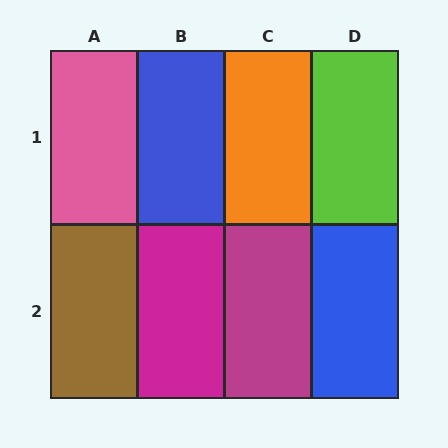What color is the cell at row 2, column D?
Blue.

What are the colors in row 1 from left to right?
Pink, blue, orange, lime.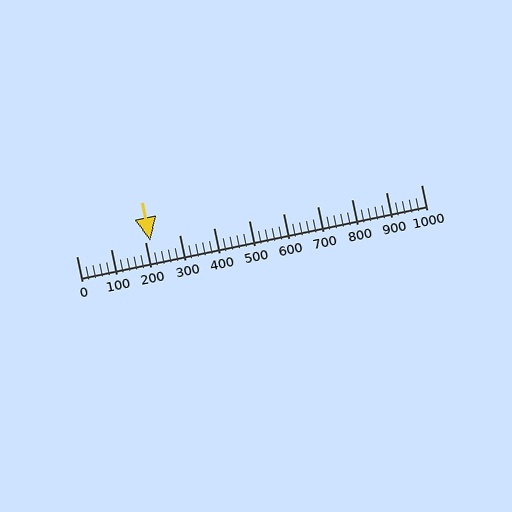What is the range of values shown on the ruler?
The ruler shows values from 0 to 1000.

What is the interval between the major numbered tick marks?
The major tick marks are spaced 100 units apart.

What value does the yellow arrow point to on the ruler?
The yellow arrow points to approximately 215.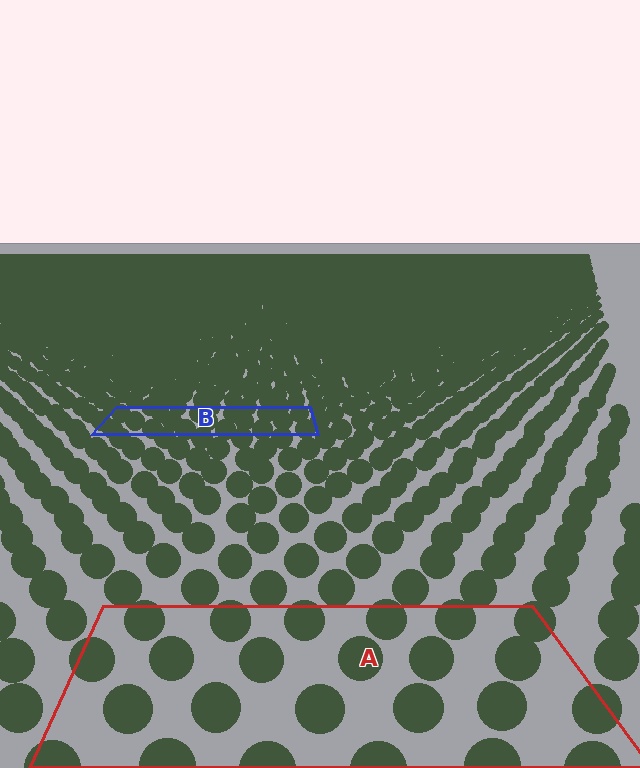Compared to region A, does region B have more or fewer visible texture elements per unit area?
Region B has more texture elements per unit area — they are packed more densely because it is farther away.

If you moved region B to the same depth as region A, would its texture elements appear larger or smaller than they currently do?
They would appear larger. At a closer depth, the same texture elements are projected at a bigger on-screen size.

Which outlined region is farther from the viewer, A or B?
Region B is farther from the viewer — the texture elements inside it appear smaller and more densely packed.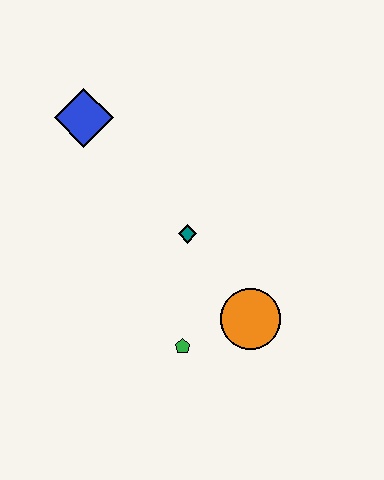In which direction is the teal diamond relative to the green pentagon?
The teal diamond is above the green pentagon.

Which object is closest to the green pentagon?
The orange circle is closest to the green pentagon.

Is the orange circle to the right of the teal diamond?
Yes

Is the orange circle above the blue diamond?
No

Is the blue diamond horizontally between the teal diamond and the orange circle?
No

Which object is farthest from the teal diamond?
The blue diamond is farthest from the teal diamond.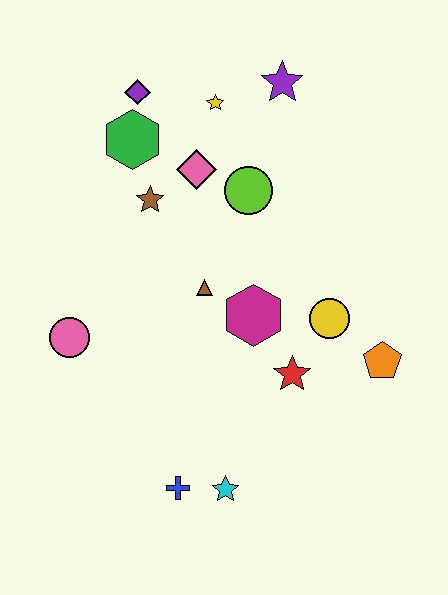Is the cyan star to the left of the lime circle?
Yes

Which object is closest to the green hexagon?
The purple diamond is closest to the green hexagon.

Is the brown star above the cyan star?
Yes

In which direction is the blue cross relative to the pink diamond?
The blue cross is below the pink diamond.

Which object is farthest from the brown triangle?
The purple star is farthest from the brown triangle.